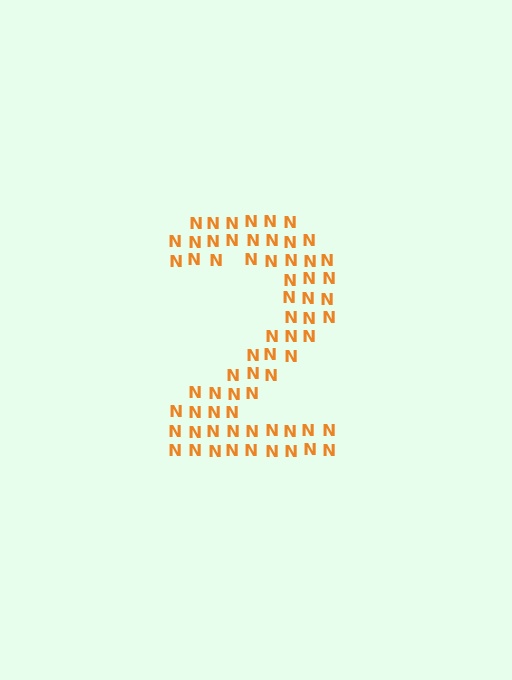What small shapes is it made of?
It is made of small letter N's.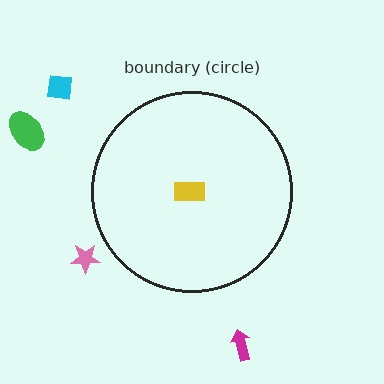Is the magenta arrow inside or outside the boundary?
Outside.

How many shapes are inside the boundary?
1 inside, 4 outside.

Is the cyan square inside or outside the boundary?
Outside.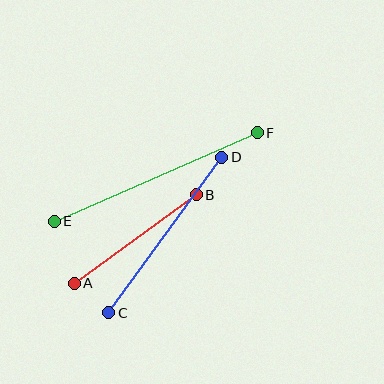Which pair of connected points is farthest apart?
Points E and F are farthest apart.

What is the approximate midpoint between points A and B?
The midpoint is at approximately (135, 239) pixels.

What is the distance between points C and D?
The distance is approximately 192 pixels.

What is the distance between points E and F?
The distance is approximately 222 pixels.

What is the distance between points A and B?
The distance is approximately 151 pixels.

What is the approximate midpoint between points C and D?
The midpoint is at approximately (165, 235) pixels.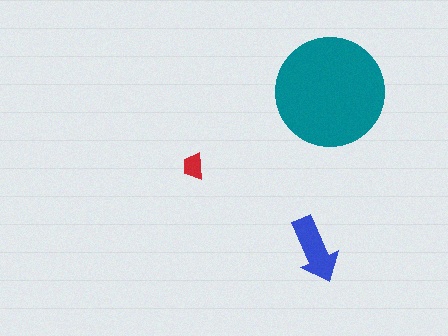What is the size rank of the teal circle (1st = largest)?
1st.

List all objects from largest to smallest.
The teal circle, the blue arrow, the red trapezoid.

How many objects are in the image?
There are 3 objects in the image.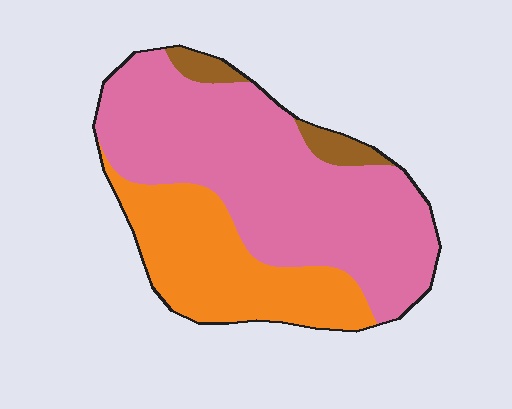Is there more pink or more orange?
Pink.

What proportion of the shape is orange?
Orange covers about 30% of the shape.